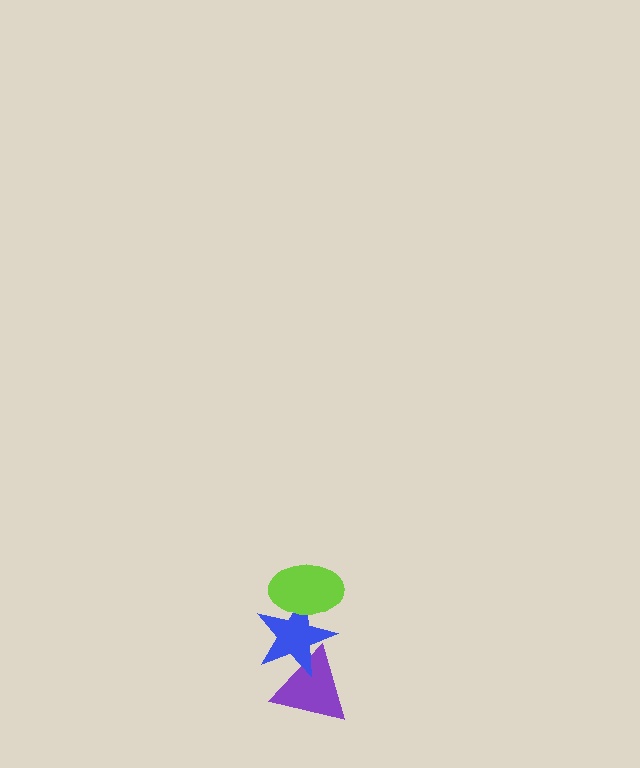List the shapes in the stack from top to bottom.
From top to bottom: the lime ellipse, the blue star, the purple triangle.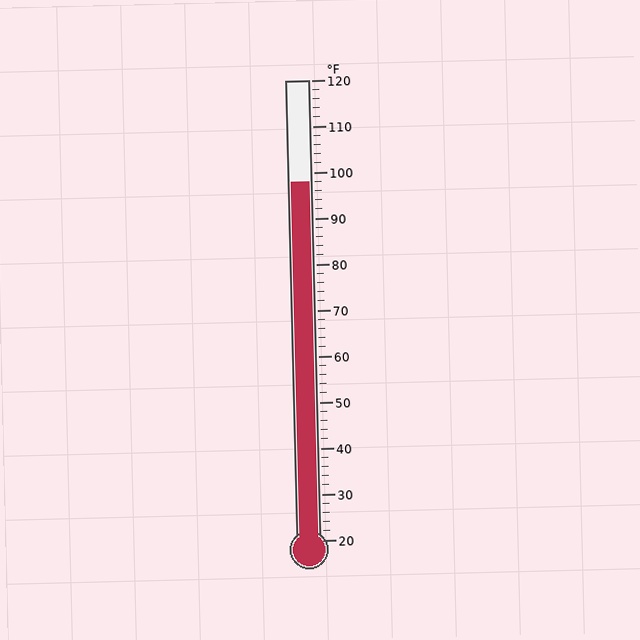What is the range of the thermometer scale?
The thermometer scale ranges from 20°F to 120°F.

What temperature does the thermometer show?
The thermometer shows approximately 98°F.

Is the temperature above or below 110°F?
The temperature is below 110°F.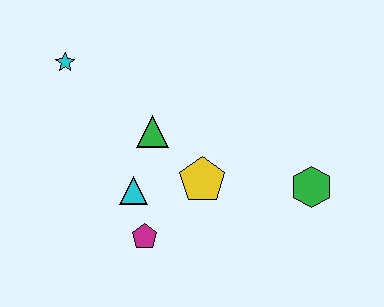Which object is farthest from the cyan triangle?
The green hexagon is farthest from the cyan triangle.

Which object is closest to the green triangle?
The cyan triangle is closest to the green triangle.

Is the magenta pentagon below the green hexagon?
Yes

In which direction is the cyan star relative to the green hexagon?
The cyan star is to the left of the green hexagon.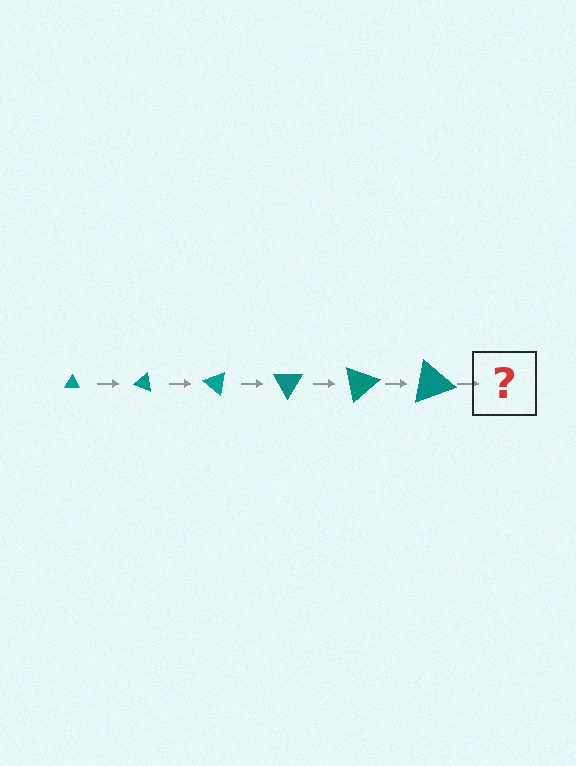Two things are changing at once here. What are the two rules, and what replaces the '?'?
The two rules are that the triangle grows larger each step and it rotates 20 degrees each step. The '?' should be a triangle, larger than the previous one and rotated 120 degrees from the start.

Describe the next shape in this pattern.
It should be a triangle, larger than the previous one and rotated 120 degrees from the start.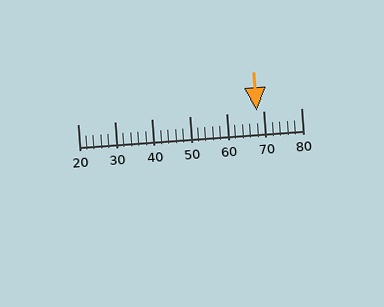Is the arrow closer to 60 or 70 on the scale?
The arrow is closer to 70.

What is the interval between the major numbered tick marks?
The major tick marks are spaced 10 units apart.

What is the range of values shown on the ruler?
The ruler shows values from 20 to 80.